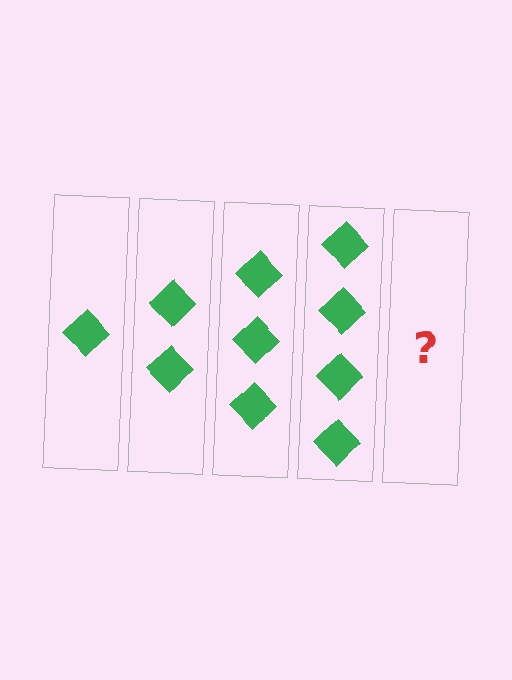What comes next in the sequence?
The next element should be 5 diamonds.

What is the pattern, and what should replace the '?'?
The pattern is that each step adds one more diamond. The '?' should be 5 diamonds.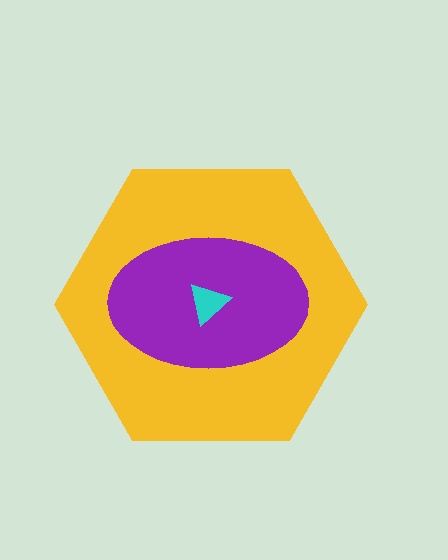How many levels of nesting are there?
3.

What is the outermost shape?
The yellow hexagon.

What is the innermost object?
The cyan triangle.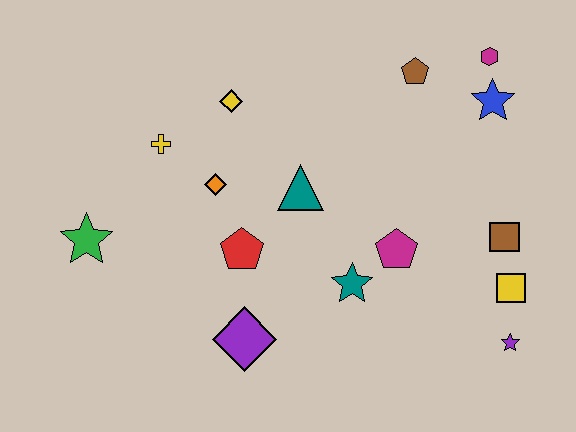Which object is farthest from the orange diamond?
The purple star is farthest from the orange diamond.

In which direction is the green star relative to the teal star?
The green star is to the left of the teal star.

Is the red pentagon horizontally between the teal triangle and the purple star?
No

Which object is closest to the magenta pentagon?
The teal star is closest to the magenta pentagon.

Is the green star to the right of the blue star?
No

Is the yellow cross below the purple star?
No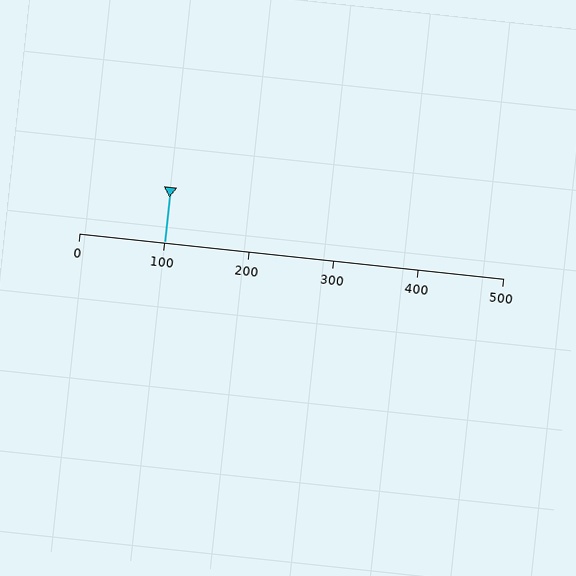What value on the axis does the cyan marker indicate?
The marker indicates approximately 100.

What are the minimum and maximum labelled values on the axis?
The axis runs from 0 to 500.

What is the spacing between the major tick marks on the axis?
The major ticks are spaced 100 apart.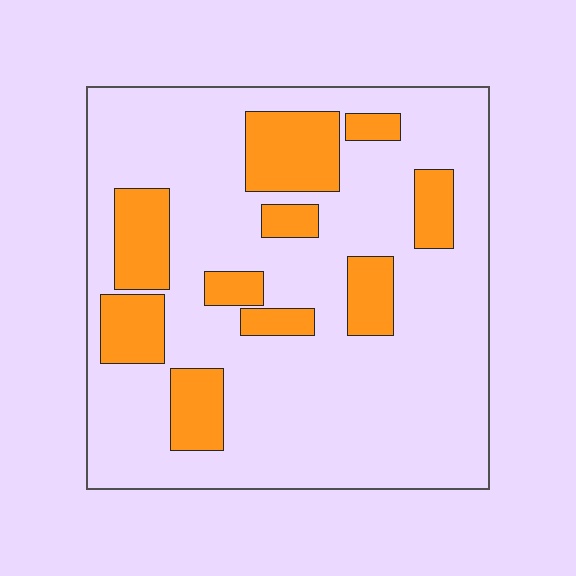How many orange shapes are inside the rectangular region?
10.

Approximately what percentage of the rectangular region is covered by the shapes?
Approximately 25%.